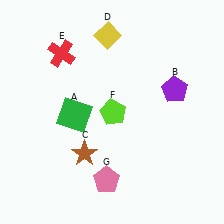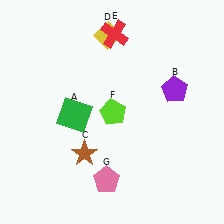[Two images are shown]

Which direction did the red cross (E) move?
The red cross (E) moved right.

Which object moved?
The red cross (E) moved right.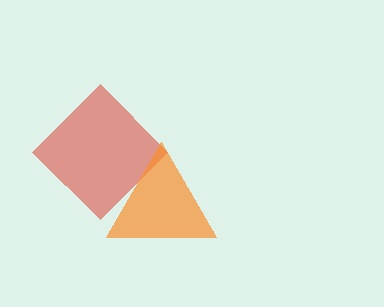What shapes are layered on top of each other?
The layered shapes are: a red diamond, an orange triangle.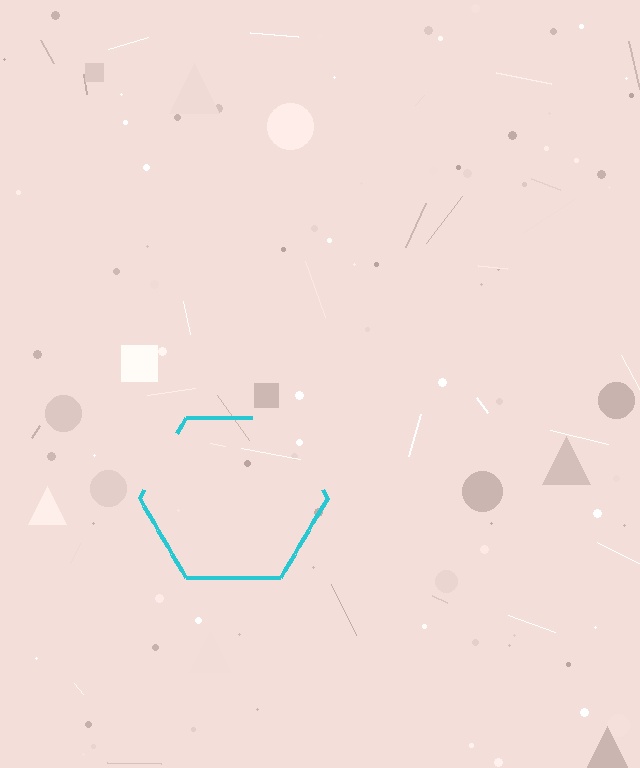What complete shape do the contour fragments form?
The contour fragments form a hexagon.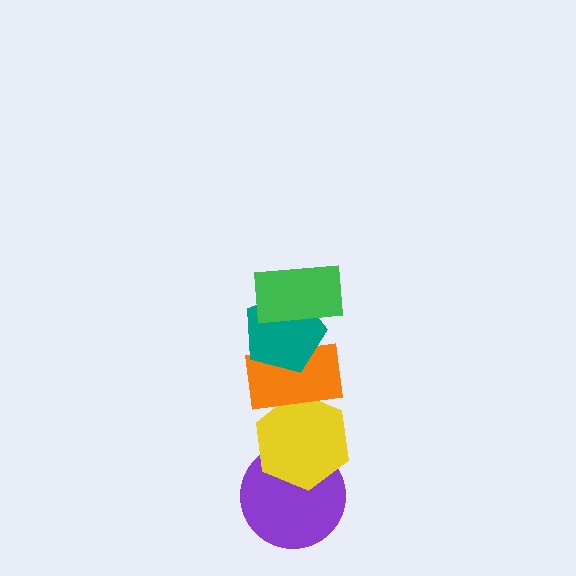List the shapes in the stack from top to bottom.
From top to bottom: the green rectangle, the teal pentagon, the orange rectangle, the yellow hexagon, the purple circle.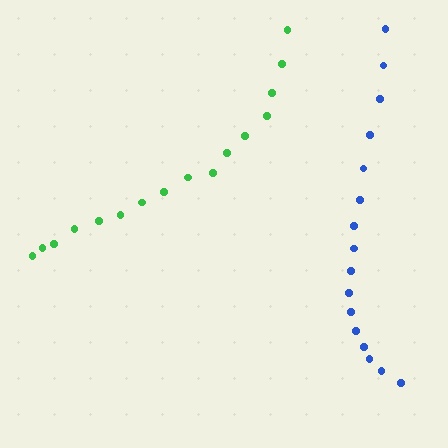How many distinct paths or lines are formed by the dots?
There are 2 distinct paths.